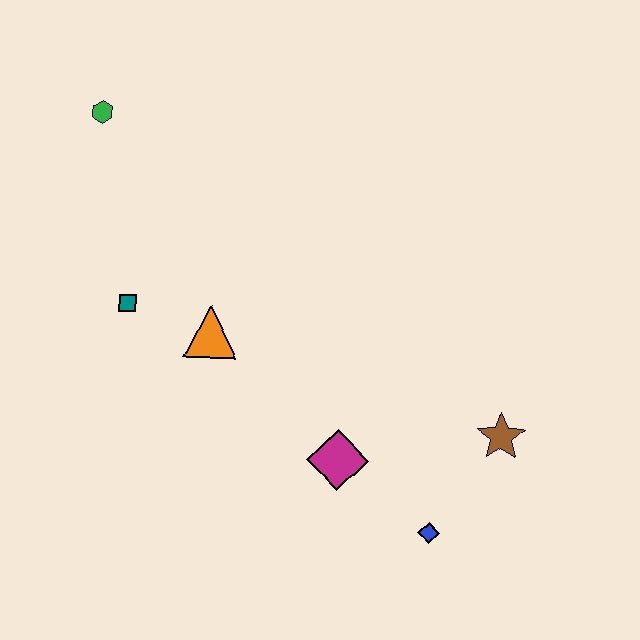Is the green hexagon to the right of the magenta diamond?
No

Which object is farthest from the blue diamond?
The green hexagon is farthest from the blue diamond.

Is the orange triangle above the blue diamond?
Yes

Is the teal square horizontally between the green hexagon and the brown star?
Yes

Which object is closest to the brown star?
The blue diamond is closest to the brown star.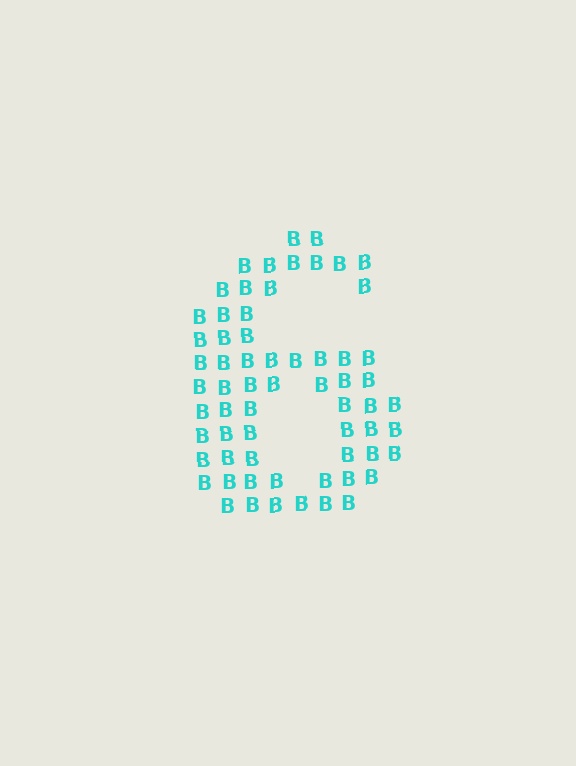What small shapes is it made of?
It is made of small letter B's.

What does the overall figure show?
The overall figure shows the digit 6.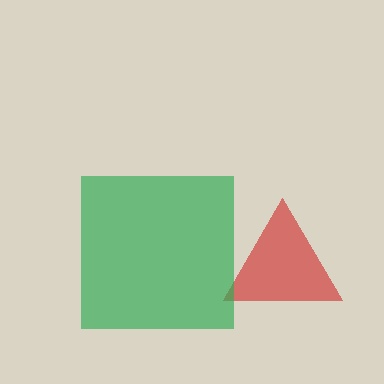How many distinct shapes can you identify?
There are 2 distinct shapes: a red triangle, a green square.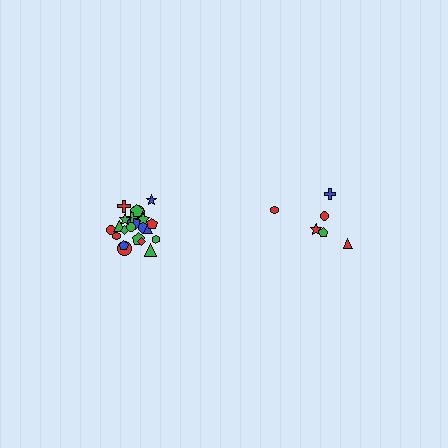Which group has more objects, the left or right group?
The left group.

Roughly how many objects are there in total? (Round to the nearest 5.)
Roughly 30 objects in total.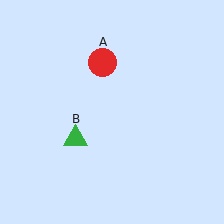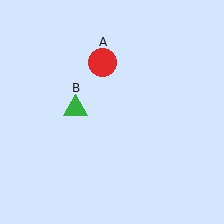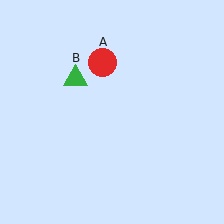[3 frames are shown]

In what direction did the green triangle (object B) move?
The green triangle (object B) moved up.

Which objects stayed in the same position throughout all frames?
Red circle (object A) remained stationary.